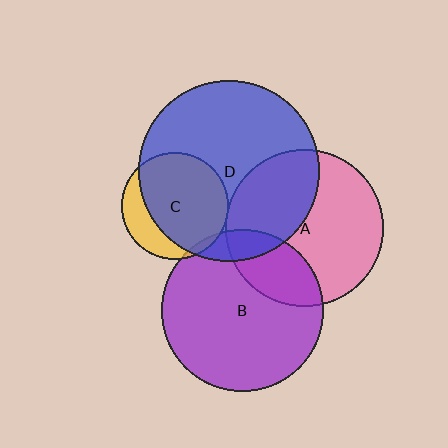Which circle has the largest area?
Circle D (blue).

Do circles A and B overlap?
Yes.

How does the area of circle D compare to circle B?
Approximately 1.3 times.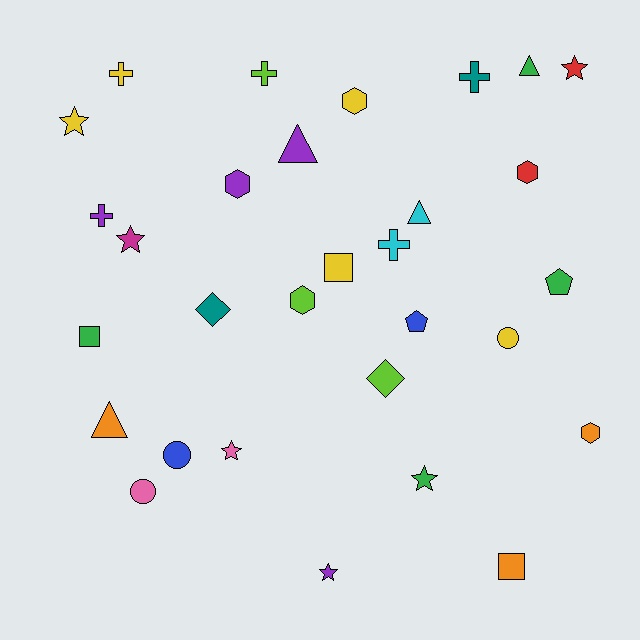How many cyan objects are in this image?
There are 2 cyan objects.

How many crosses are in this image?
There are 5 crosses.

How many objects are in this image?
There are 30 objects.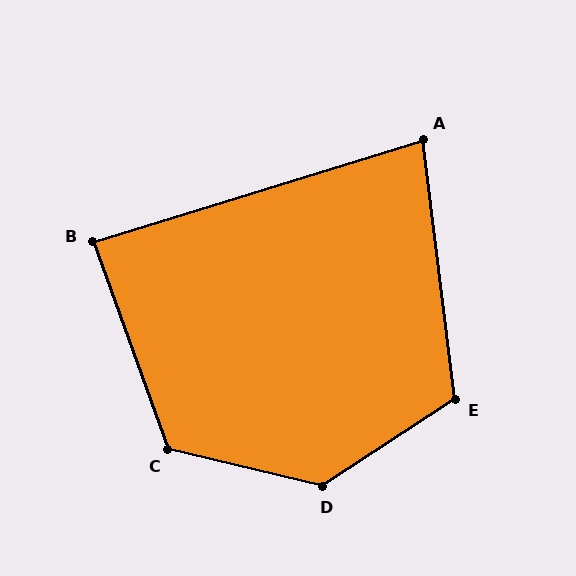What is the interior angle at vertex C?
Approximately 123 degrees (obtuse).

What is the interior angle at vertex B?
Approximately 87 degrees (approximately right).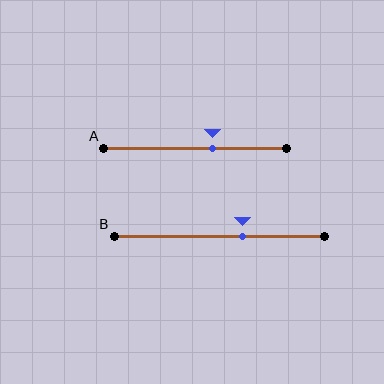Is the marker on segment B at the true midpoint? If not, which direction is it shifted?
No, the marker on segment B is shifted to the right by about 11% of the segment length.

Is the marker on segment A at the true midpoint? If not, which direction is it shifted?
No, the marker on segment A is shifted to the right by about 9% of the segment length.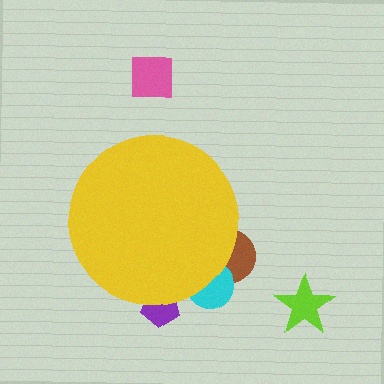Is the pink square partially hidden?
No, the pink square is fully visible.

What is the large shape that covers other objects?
A yellow circle.